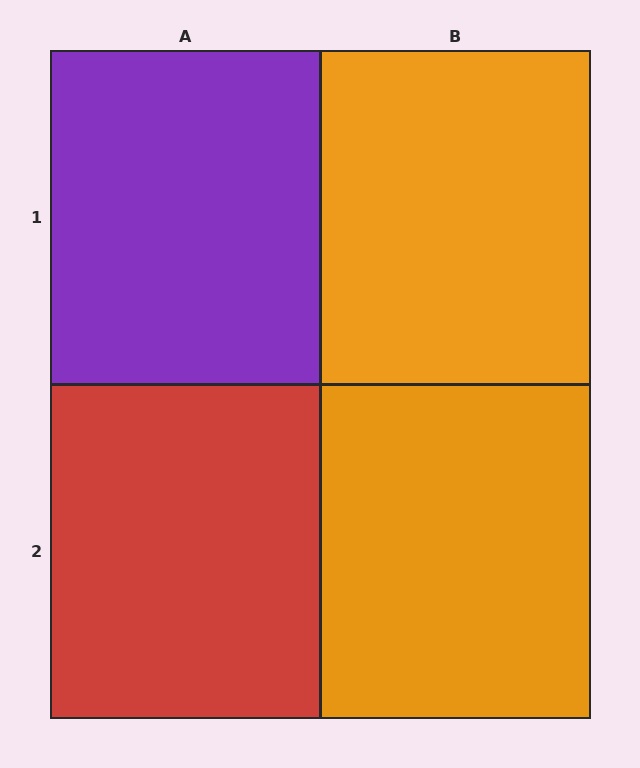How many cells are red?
1 cell is red.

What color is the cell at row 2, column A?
Red.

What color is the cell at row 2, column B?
Orange.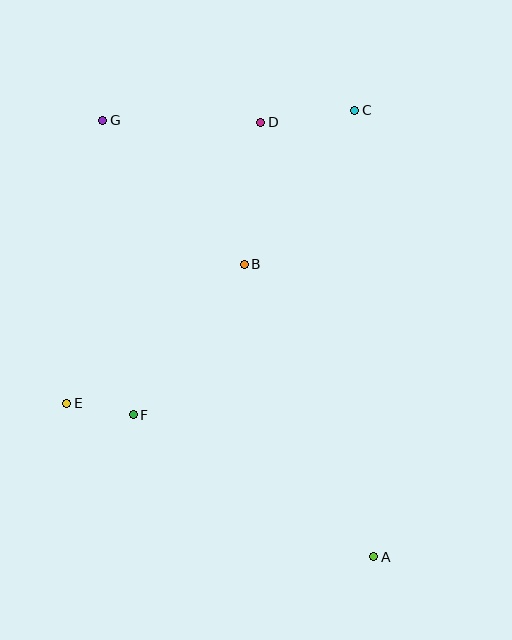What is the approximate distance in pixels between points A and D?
The distance between A and D is approximately 449 pixels.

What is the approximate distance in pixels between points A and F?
The distance between A and F is approximately 280 pixels.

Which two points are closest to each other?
Points E and F are closest to each other.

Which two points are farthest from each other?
Points A and G are farthest from each other.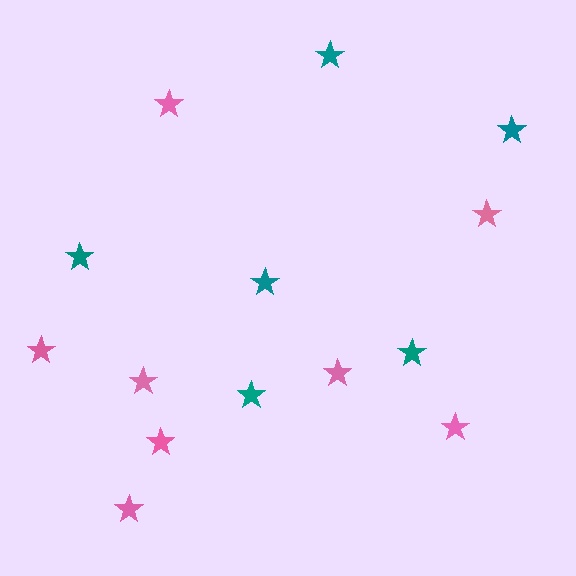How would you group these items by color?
There are 2 groups: one group of pink stars (8) and one group of teal stars (6).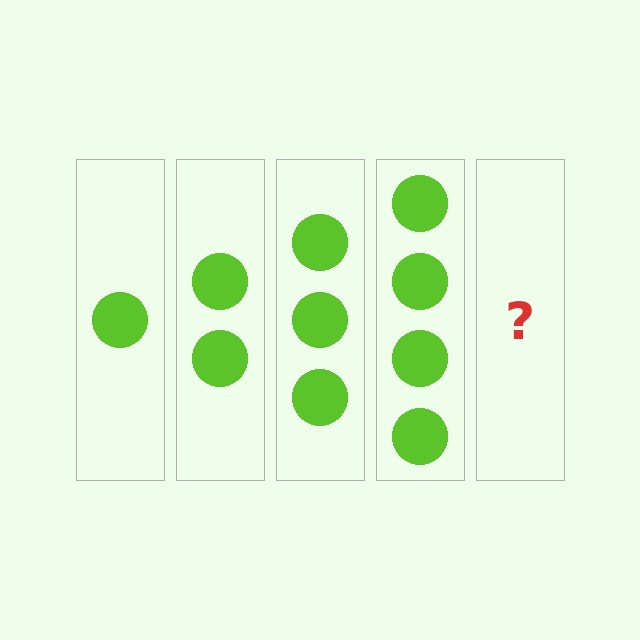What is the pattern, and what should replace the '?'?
The pattern is that each step adds one more circle. The '?' should be 5 circles.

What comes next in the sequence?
The next element should be 5 circles.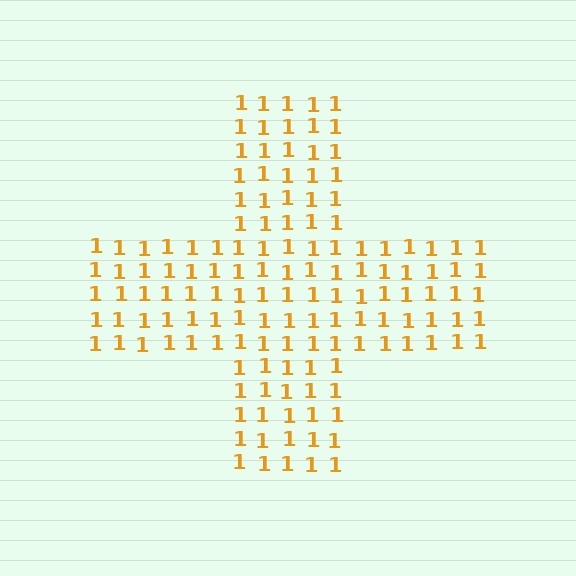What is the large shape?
The large shape is a cross.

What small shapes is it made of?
It is made of small digit 1's.